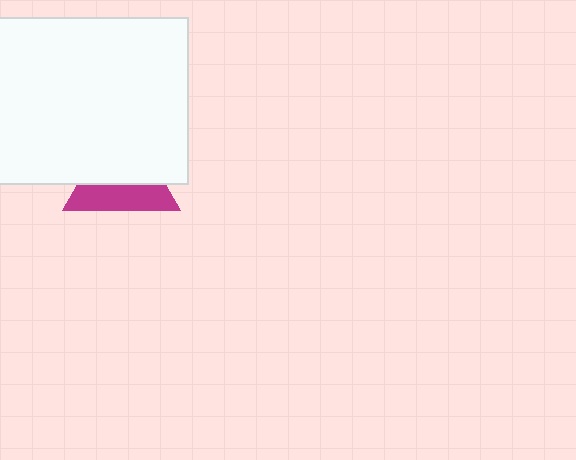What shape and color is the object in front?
The object in front is a white rectangle.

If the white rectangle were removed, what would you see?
You would see the complete magenta triangle.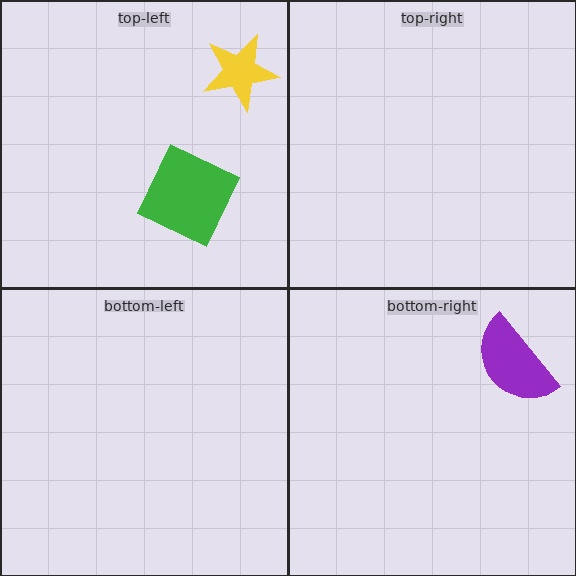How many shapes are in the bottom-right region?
1.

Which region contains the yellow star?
The top-left region.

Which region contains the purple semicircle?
The bottom-right region.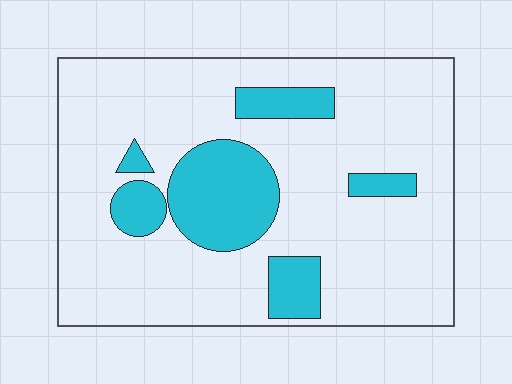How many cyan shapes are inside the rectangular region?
6.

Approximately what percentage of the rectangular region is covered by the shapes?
Approximately 20%.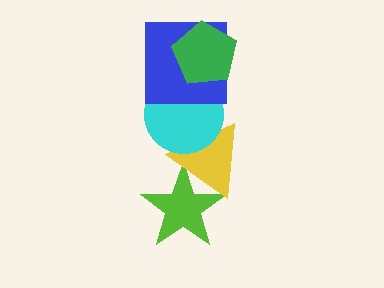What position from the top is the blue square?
The blue square is 2nd from the top.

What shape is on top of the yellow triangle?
The cyan circle is on top of the yellow triangle.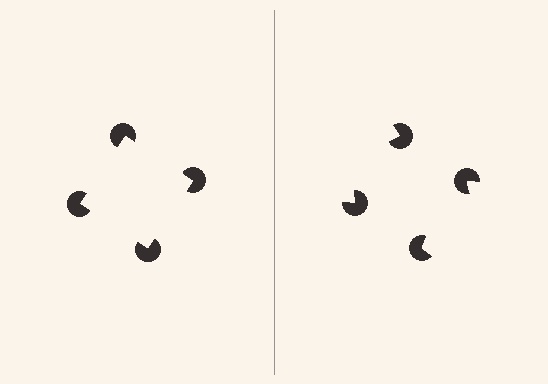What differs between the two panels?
The pac-man discs are positioned identically on both sides; only the wedge orientations differ. On the left they align to a square; on the right they are misaligned.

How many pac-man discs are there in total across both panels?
8 — 4 on each side.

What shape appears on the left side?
An illusory square.